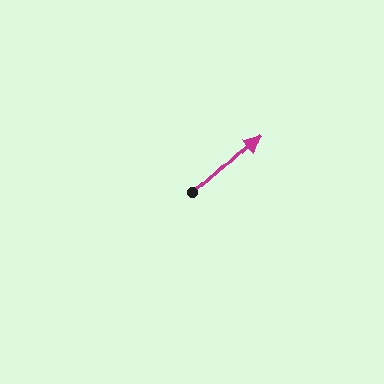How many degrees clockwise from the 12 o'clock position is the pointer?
Approximately 48 degrees.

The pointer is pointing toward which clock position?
Roughly 2 o'clock.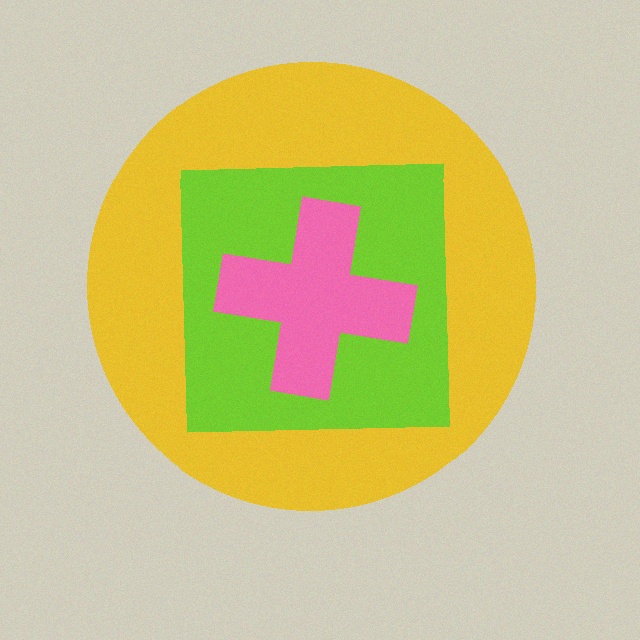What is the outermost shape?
The yellow circle.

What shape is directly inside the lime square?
The pink cross.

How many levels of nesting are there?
3.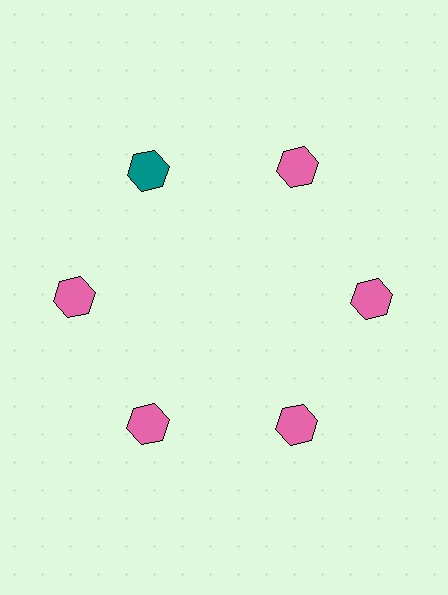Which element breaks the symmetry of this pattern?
The teal hexagon at roughly the 11 o'clock position breaks the symmetry. All other shapes are pink hexagons.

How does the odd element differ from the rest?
It has a different color: teal instead of pink.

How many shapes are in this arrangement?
There are 6 shapes arranged in a ring pattern.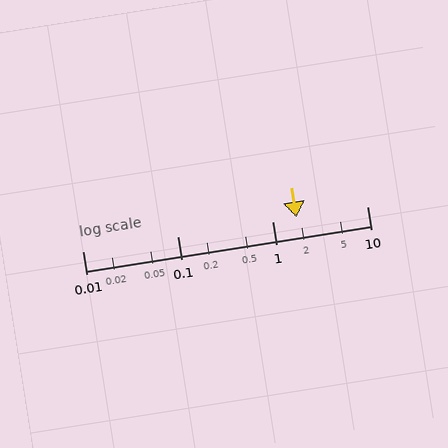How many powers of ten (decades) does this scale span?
The scale spans 3 decades, from 0.01 to 10.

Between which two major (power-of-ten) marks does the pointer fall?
The pointer is between 1 and 10.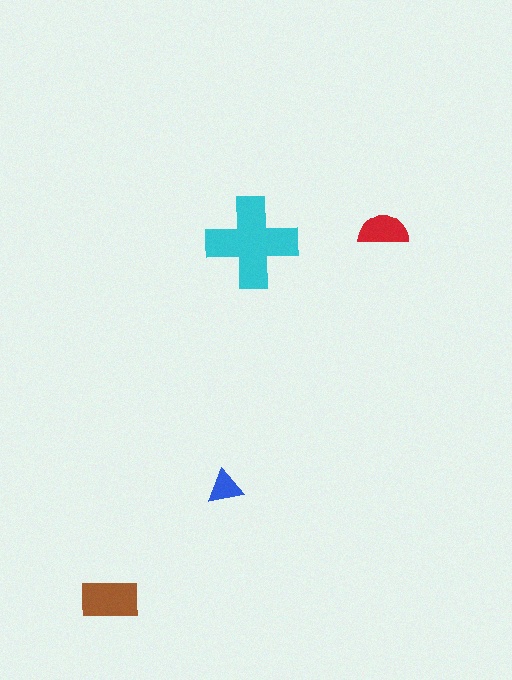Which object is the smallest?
The blue triangle.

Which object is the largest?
The cyan cross.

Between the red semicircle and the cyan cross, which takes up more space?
The cyan cross.